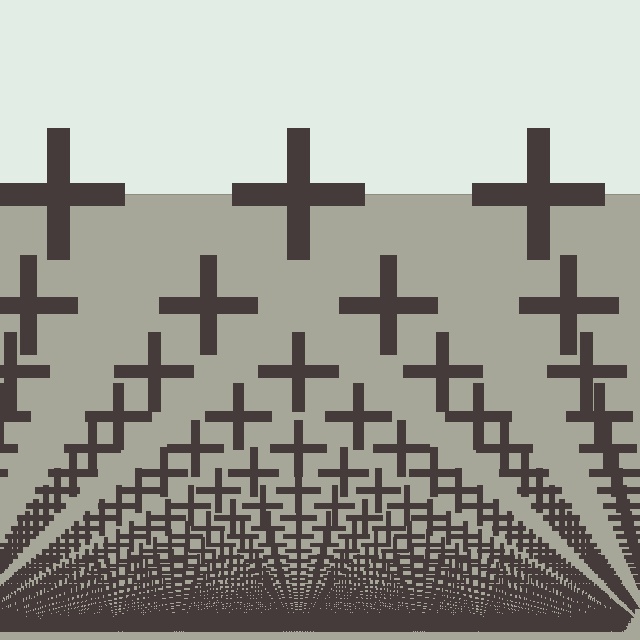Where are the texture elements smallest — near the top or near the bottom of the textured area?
Near the bottom.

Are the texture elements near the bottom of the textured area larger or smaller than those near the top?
Smaller. The gradient is inverted — elements near the bottom are smaller and denser.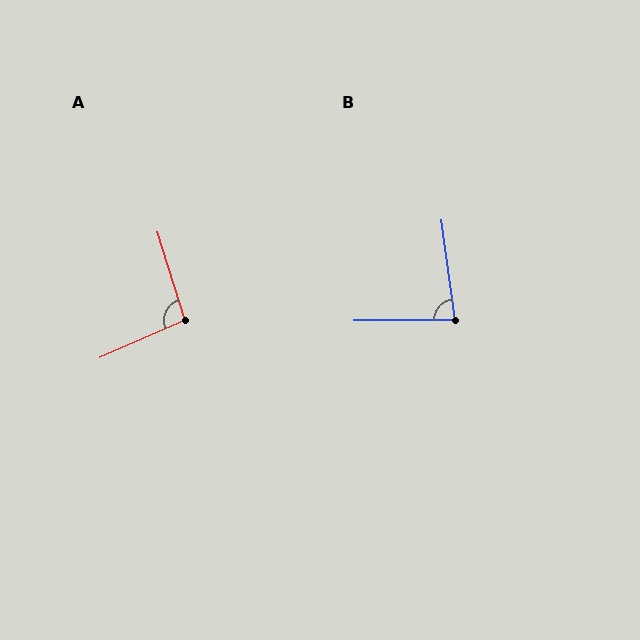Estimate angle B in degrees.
Approximately 83 degrees.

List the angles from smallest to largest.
B (83°), A (97°).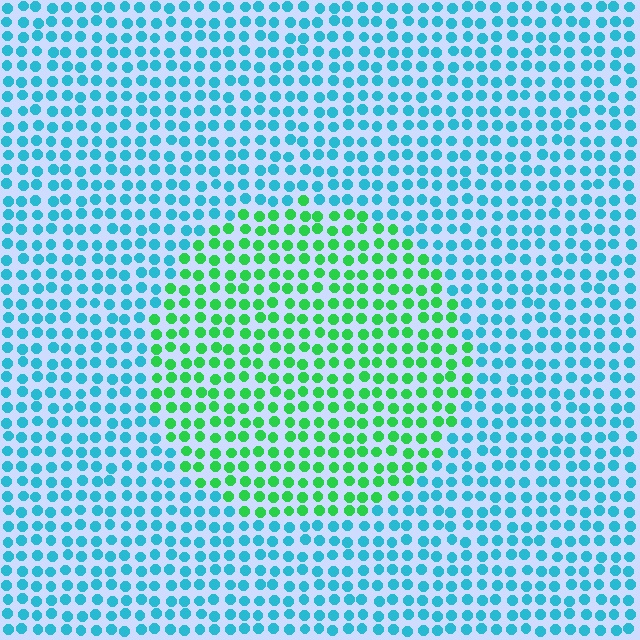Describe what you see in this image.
The image is filled with small cyan elements in a uniform arrangement. A circle-shaped region is visible where the elements are tinted to a slightly different hue, forming a subtle color boundary.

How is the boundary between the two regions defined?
The boundary is defined purely by a slight shift in hue (about 57 degrees). Spacing, size, and orientation are identical on both sides.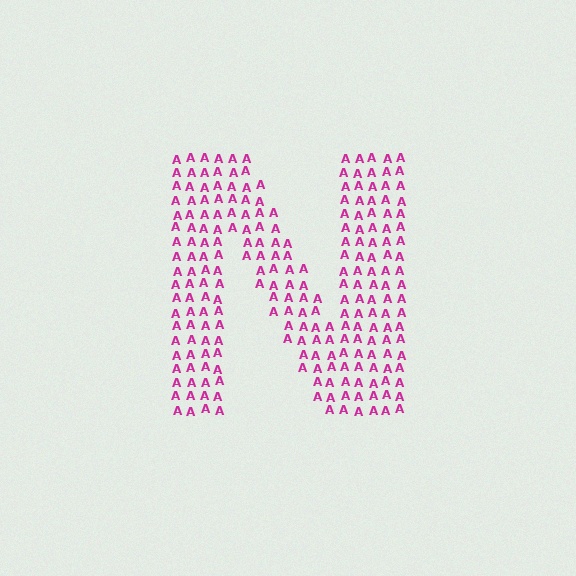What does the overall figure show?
The overall figure shows the letter N.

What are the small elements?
The small elements are letter A's.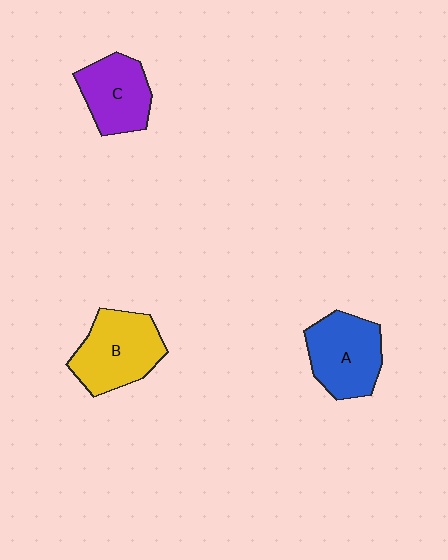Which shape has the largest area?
Shape B (yellow).